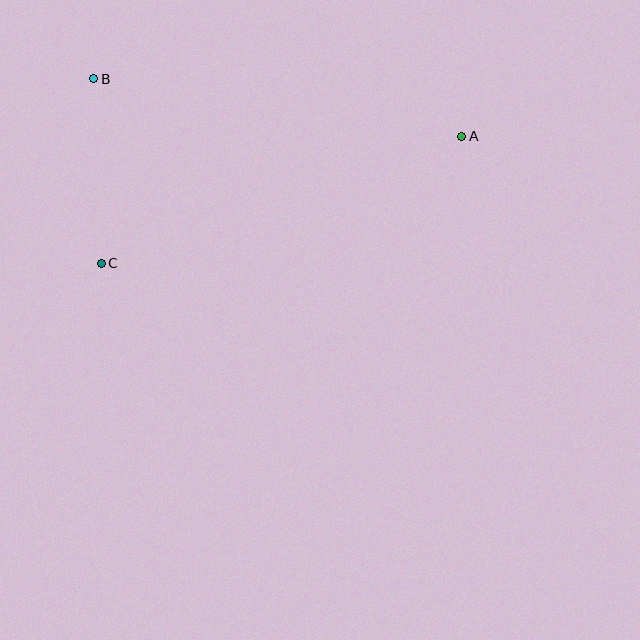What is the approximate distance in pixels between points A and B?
The distance between A and B is approximately 373 pixels.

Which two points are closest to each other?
Points B and C are closest to each other.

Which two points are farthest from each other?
Points A and C are farthest from each other.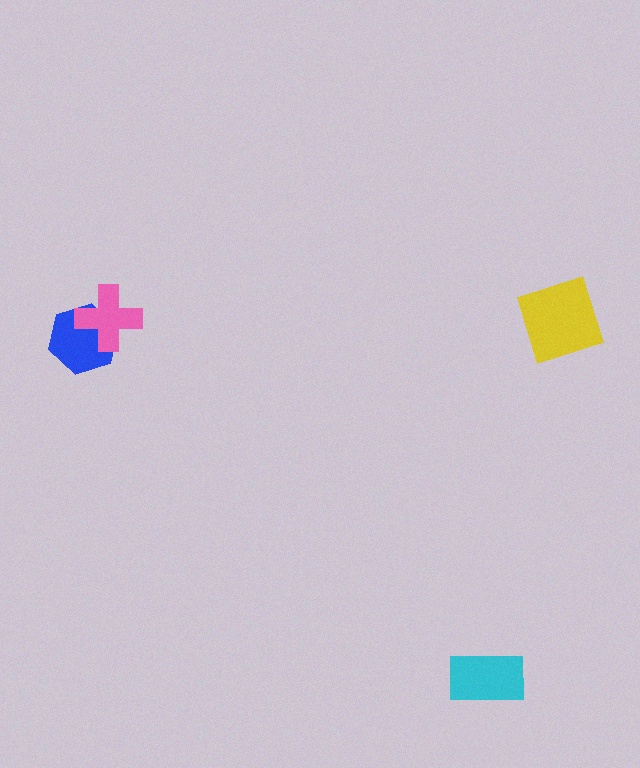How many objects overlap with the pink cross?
1 object overlaps with the pink cross.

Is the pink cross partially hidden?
No, no other shape covers it.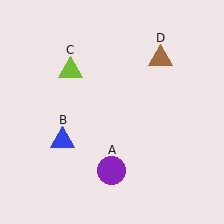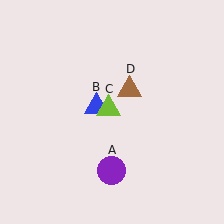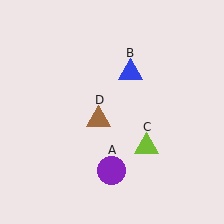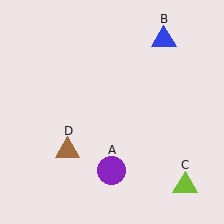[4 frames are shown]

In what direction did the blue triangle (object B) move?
The blue triangle (object B) moved up and to the right.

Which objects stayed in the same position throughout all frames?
Purple circle (object A) remained stationary.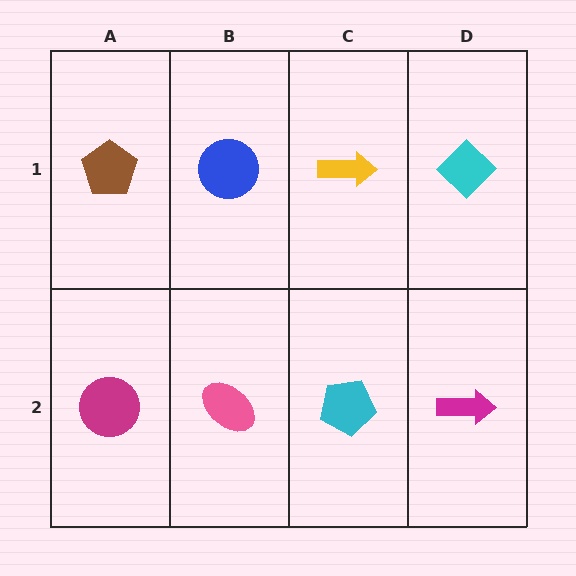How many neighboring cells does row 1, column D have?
2.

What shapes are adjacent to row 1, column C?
A cyan pentagon (row 2, column C), a blue circle (row 1, column B), a cyan diamond (row 1, column D).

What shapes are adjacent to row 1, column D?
A magenta arrow (row 2, column D), a yellow arrow (row 1, column C).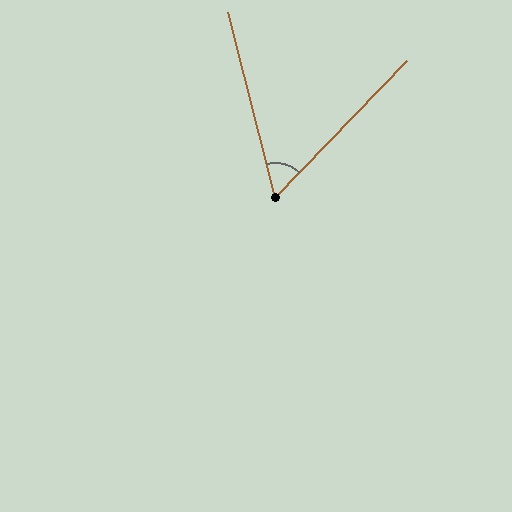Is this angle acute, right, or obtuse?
It is acute.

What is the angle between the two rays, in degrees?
Approximately 58 degrees.